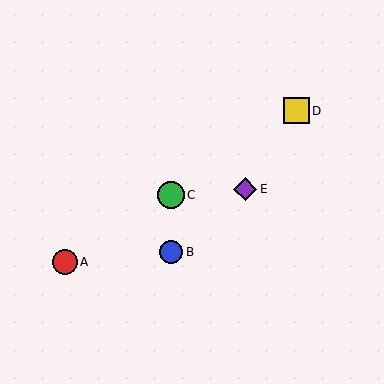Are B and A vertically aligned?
No, B is at x≈171 and A is at x≈65.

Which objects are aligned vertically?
Objects B, C are aligned vertically.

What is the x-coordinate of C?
Object C is at x≈171.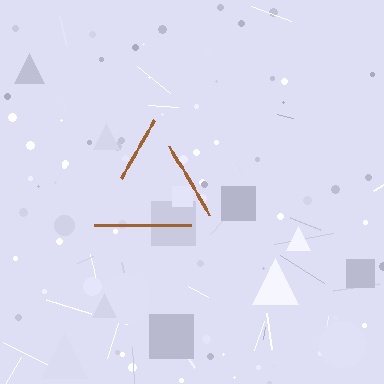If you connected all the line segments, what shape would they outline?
They would outline a triangle.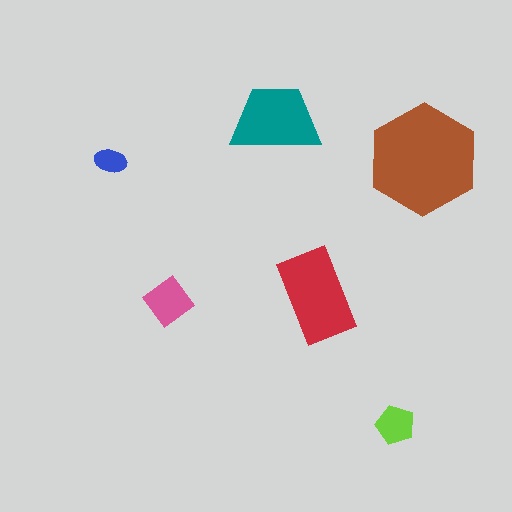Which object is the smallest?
The blue ellipse.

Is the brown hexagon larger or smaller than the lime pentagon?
Larger.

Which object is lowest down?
The lime pentagon is bottommost.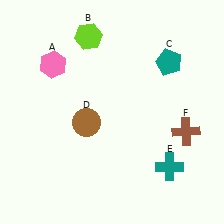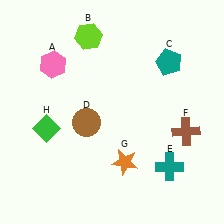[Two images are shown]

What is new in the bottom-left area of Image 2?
A green diamond (H) was added in the bottom-left area of Image 2.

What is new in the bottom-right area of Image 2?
An orange star (G) was added in the bottom-right area of Image 2.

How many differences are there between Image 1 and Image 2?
There are 2 differences between the two images.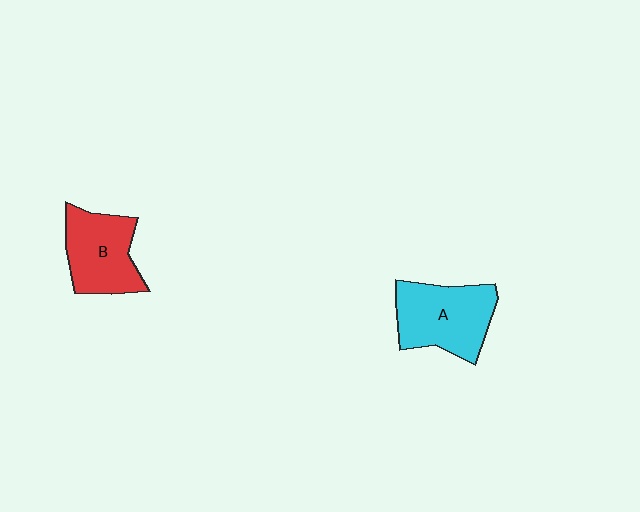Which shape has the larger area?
Shape A (cyan).